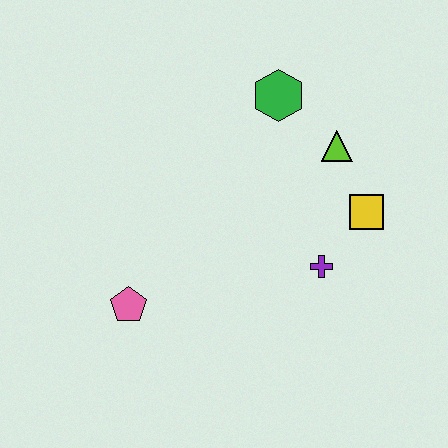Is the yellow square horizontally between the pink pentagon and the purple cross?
No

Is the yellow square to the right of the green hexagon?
Yes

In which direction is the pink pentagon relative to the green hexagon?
The pink pentagon is below the green hexagon.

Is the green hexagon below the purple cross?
No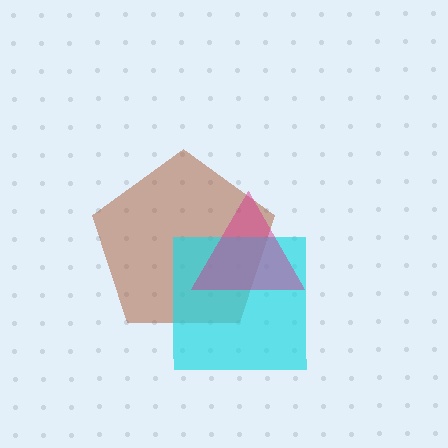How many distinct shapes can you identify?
There are 3 distinct shapes: a brown pentagon, a cyan square, a magenta triangle.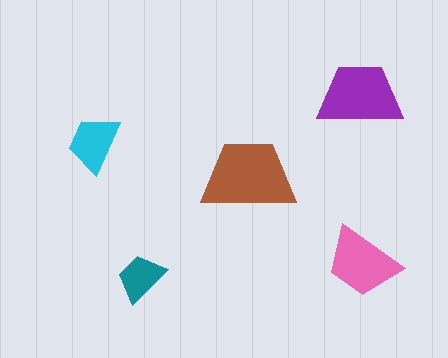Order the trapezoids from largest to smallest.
the brown one, the purple one, the pink one, the cyan one, the teal one.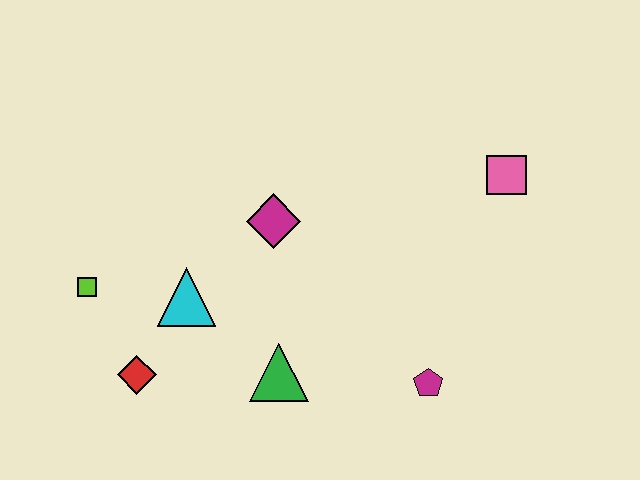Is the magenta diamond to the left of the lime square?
No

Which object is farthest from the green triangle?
The pink square is farthest from the green triangle.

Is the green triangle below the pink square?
Yes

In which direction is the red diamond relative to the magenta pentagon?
The red diamond is to the left of the magenta pentagon.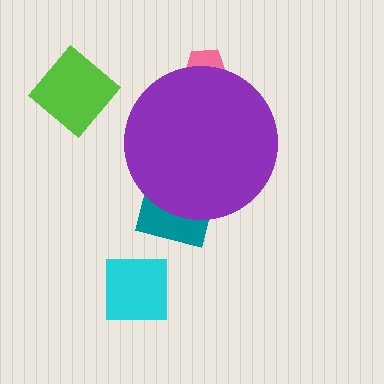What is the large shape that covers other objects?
A purple circle.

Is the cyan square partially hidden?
No, the cyan square is fully visible.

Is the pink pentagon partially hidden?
Yes, the pink pentagon is partially hidden behind the purple circle.